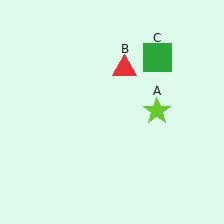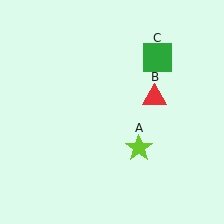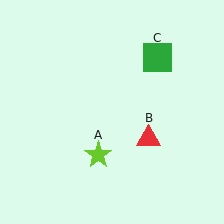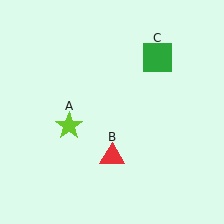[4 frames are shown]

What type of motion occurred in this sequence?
The lime star (object A), red triangle (object B) rotated clockwise around the center of the scene.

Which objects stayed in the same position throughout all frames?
Green square (object C) remained stationary.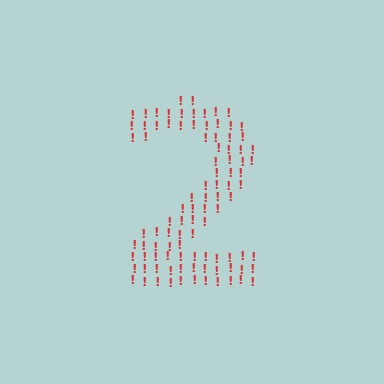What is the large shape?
The large shape is the digit 2.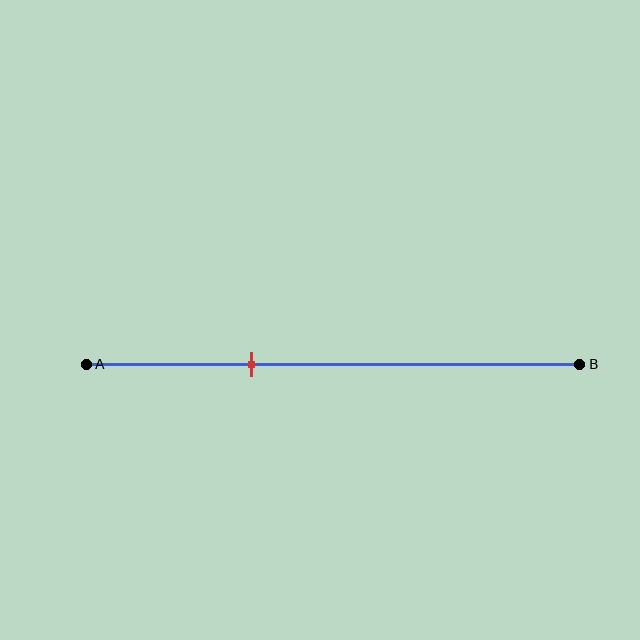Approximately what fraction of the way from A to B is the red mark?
The red mark is approximately 35% of the way from A to B.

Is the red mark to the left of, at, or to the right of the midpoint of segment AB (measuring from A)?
The red mark is to the left of the midpoint of segment AB.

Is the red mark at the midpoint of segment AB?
No, the mark is at about 35% from A, not at the 50% midpoint.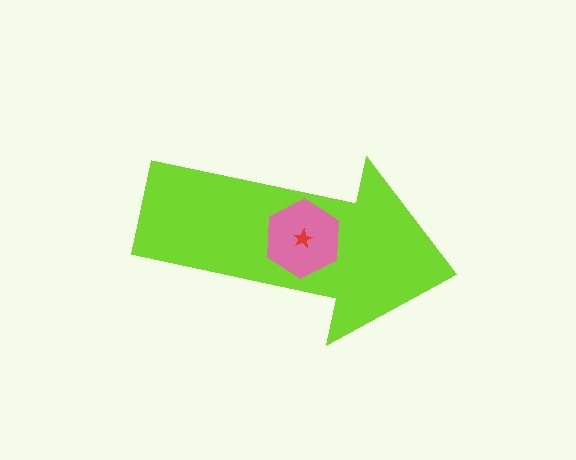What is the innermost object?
The red star.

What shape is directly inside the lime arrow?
The pink hexagon.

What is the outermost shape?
The lime arrow.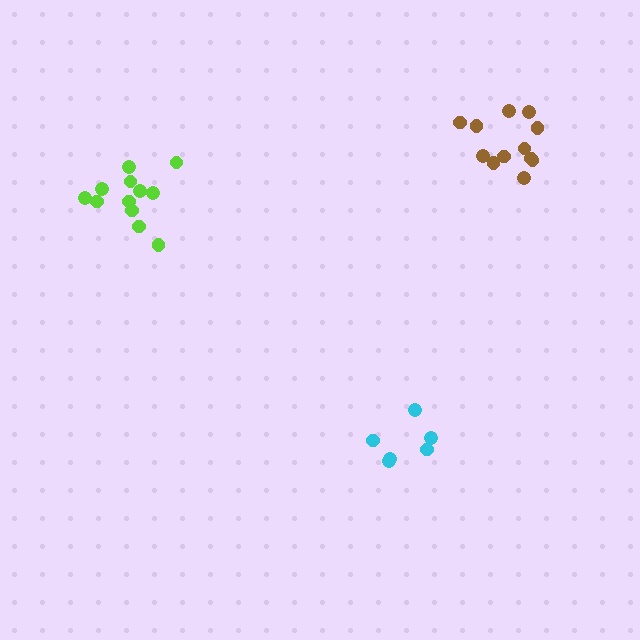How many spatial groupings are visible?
There are 3 spatial groupings.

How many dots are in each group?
Group 1: 12 dots, Group 2: 12 dots, Group 3: 6 dots (30 total).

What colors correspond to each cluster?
The clusters are colored: lime, brown, cyan.